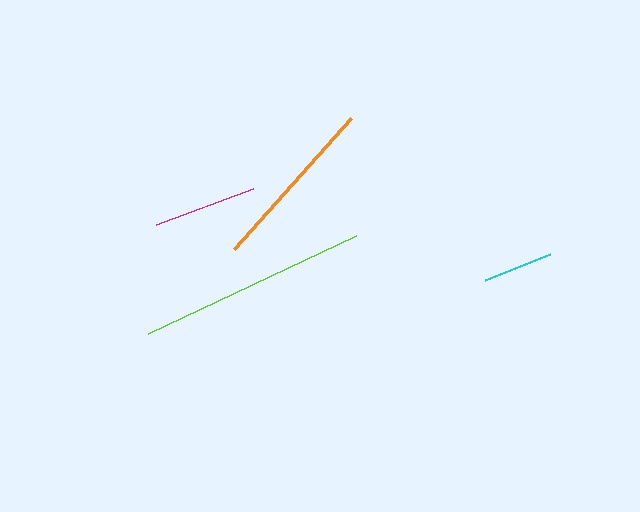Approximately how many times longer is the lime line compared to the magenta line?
The lime line is approximately 2.2 times the length of the magenta line.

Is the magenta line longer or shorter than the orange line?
The orange line is longer than the magenta line.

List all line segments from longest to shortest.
From longest to shortest: lime, orange, magenta, cyan.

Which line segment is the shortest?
The cyan line is the shortest at approximately 70 pixels.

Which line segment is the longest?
The lime line is the longest at approximately 230 pixels.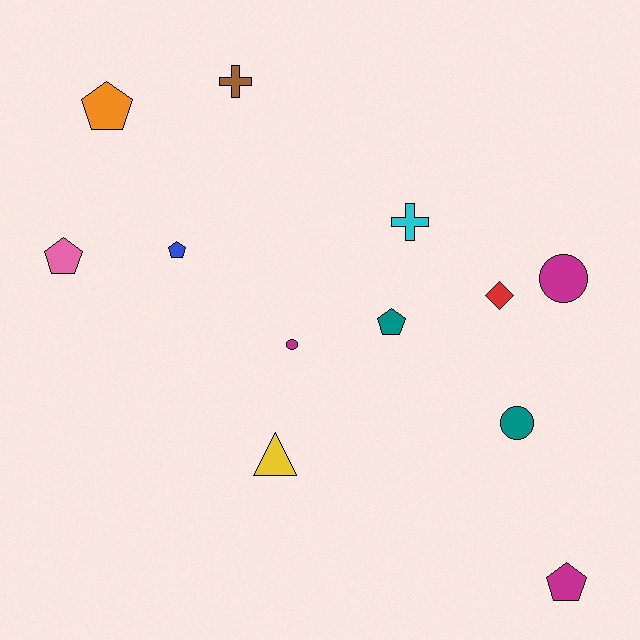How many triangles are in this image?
There is 1 triangle.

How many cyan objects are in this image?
There is 1 cyan object.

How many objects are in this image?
There are 12 objects.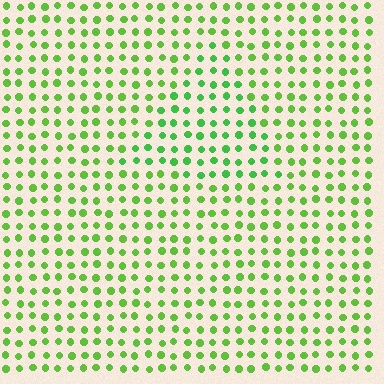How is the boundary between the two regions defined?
The boundary is defined purely by a slight shift in hue (about 21 degrees). Spacing, size, and orientation are identical on both sides.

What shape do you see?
I see a triangle.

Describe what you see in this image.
The image is filled with small lime elements in a uniform arrangement. A triangle-shaped region is visible where the elements are tinted to a slightly different hue, forming a subtle color boundary.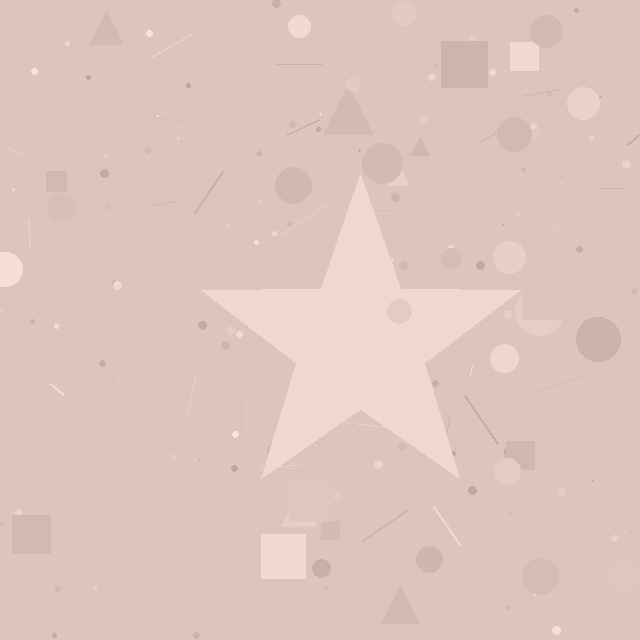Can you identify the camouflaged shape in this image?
The camouflaged shape is a star.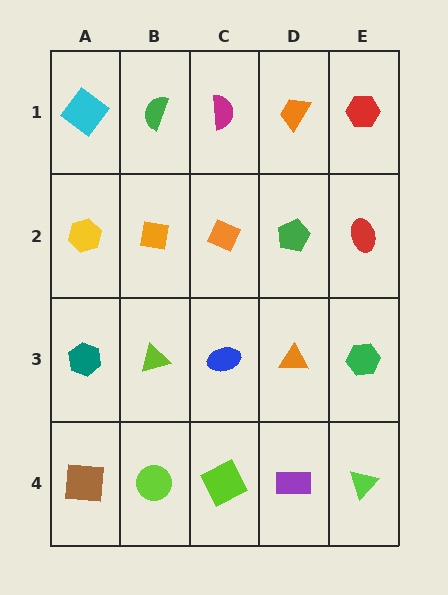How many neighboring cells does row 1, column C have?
3.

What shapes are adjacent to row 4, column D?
An orange triangle (row 3, column D), a lime square (row 4, column C), a lime triangle (row 4, column E).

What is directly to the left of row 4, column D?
A lime square.